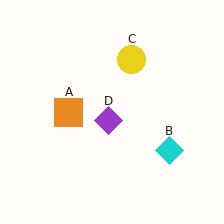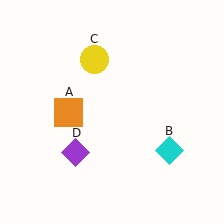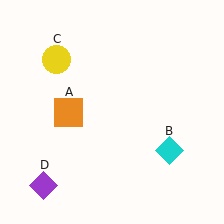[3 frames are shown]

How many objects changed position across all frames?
2 objects changed position: yellow circle (object C), purple diamond (object D).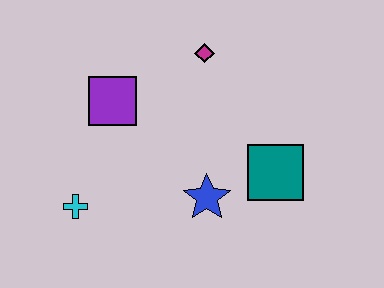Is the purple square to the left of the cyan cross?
No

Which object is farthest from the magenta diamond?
The cyan cross is farthest from the magenta diamond.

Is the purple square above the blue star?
Yes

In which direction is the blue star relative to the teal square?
The blue star is to the left of the teal square.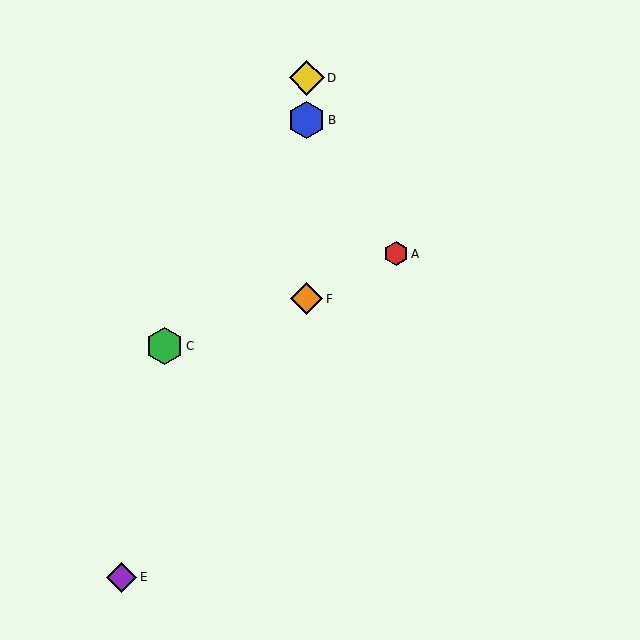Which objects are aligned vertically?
Objects B, D, F are aligned vertically.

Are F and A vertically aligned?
No, F is at x≈307 and A is at x≈396.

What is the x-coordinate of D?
Object D is at x≈307.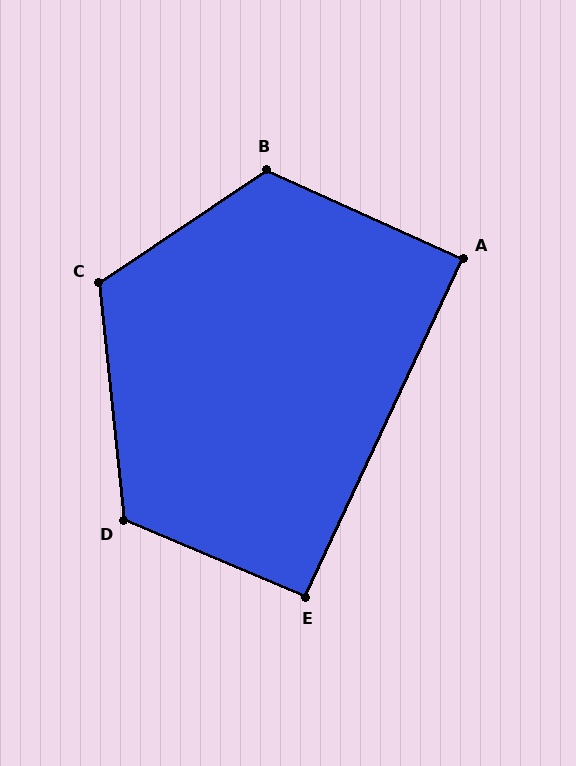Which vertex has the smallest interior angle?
A, at approximately 90 degrees.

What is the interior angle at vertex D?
Approximately 119 degrees (obtuse).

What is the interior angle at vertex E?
Approximately 92 degrees (approximately right).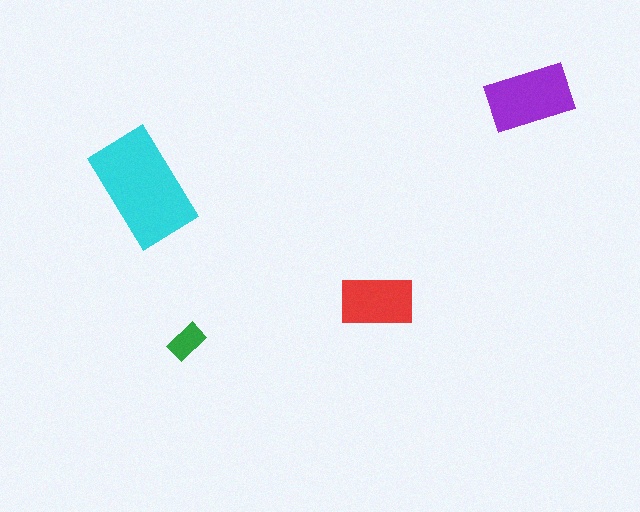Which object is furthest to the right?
The purple rectangle is rightmost.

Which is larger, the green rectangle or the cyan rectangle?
The cyan one.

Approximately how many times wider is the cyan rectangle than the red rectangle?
About 1.5 times wider.